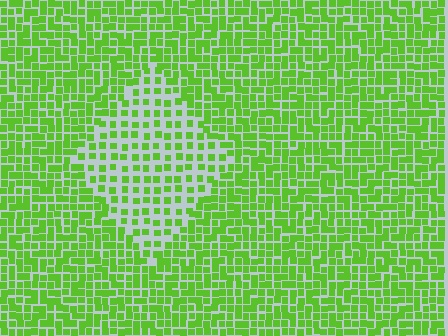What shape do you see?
I see a diamond.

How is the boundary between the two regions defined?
The boundary is defined by a change in element density (approximately 1.9x ratio). All elements are the same color, size, and shape.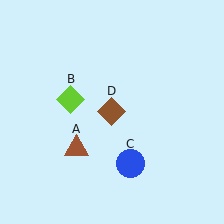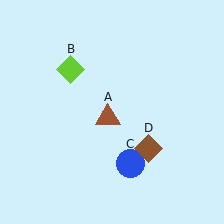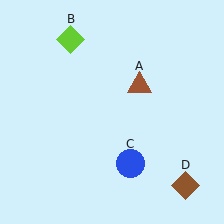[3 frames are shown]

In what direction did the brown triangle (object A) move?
The brown triangle (object A) moved up and to the right.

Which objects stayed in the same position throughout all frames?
Blue circle (object C) remained stationary.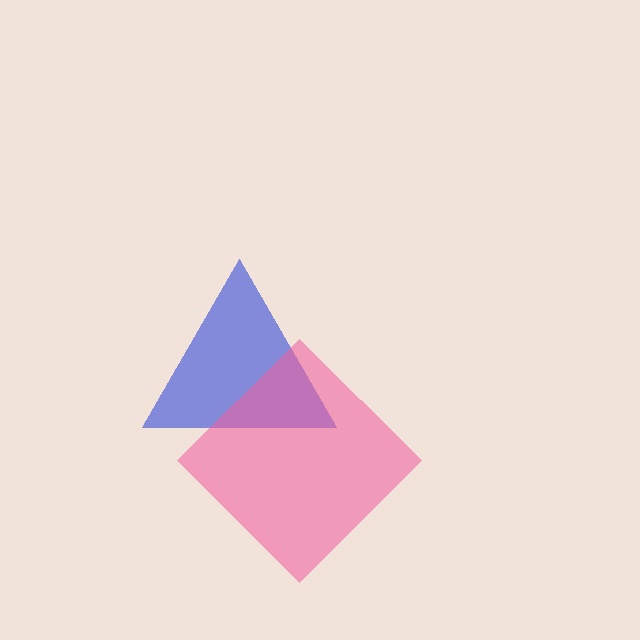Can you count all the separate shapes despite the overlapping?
Yes, there are 2 separate shapes.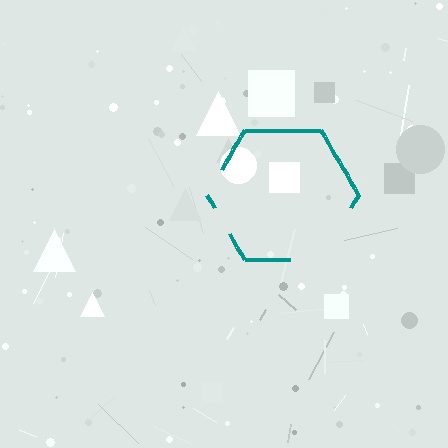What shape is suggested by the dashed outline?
The dashed outline suggests a hexagon.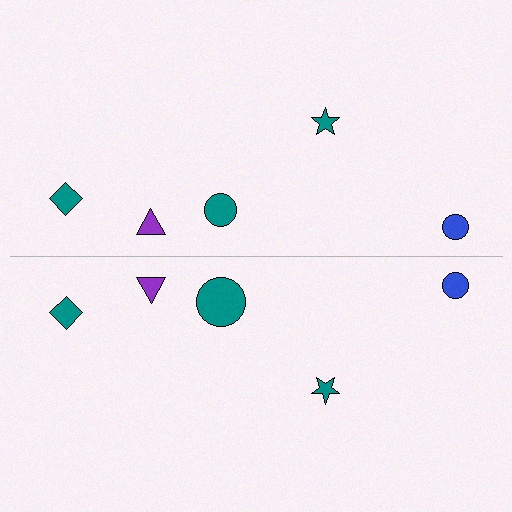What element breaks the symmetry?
The teal circle on the bottom side has a different size than its mirror counterpart.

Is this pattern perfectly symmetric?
No, the pattern is not perfectly symmetric. The teal circle on the bottom side has a different size than its mirror counterpart.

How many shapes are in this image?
There are 10 shapes in this image.